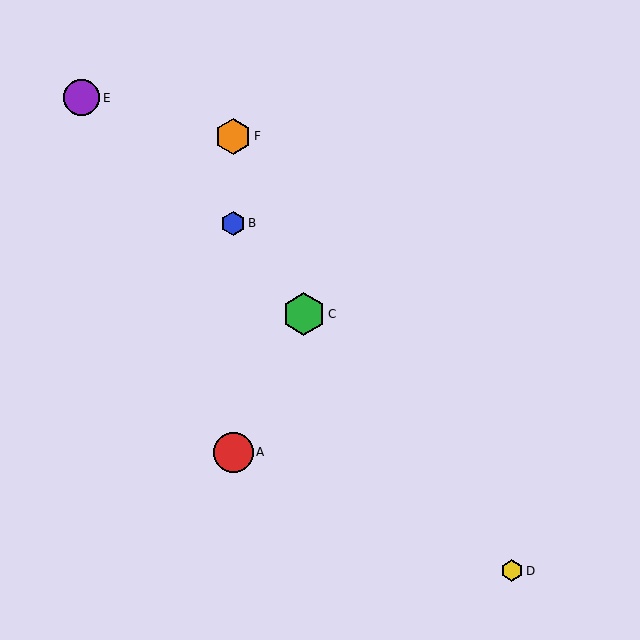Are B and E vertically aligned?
No, B is at x≈233 and E is at x≈82.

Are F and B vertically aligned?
Yes, both are at x≈233.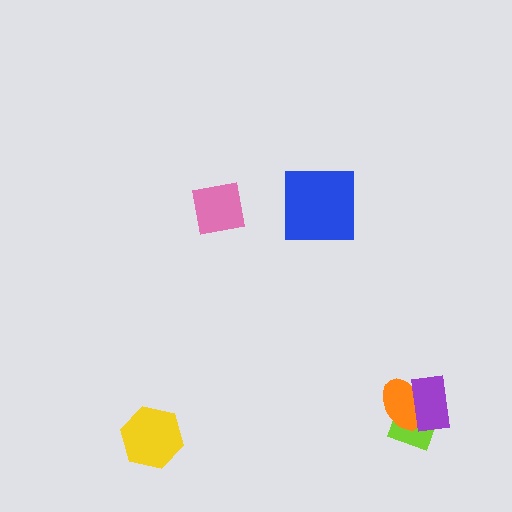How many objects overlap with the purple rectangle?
2 objects overlap with the purple rectangle.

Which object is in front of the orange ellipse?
The purple rectangle is in front of the orange ellipse.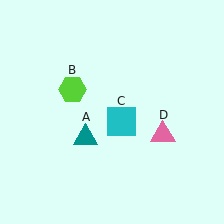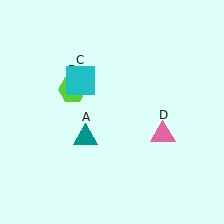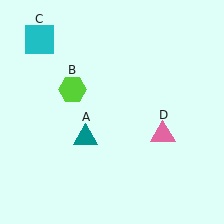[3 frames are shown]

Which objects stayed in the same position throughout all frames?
Teal triangle (object A) and lime hexagon (object B) and pink triangle (object D) remained stationary.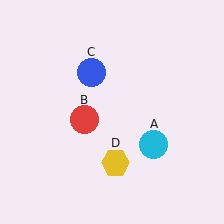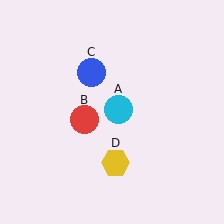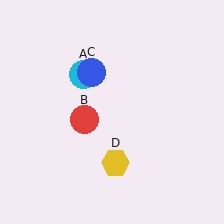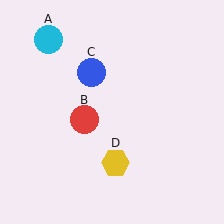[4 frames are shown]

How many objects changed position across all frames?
1 object changed position: cyan circle (object A).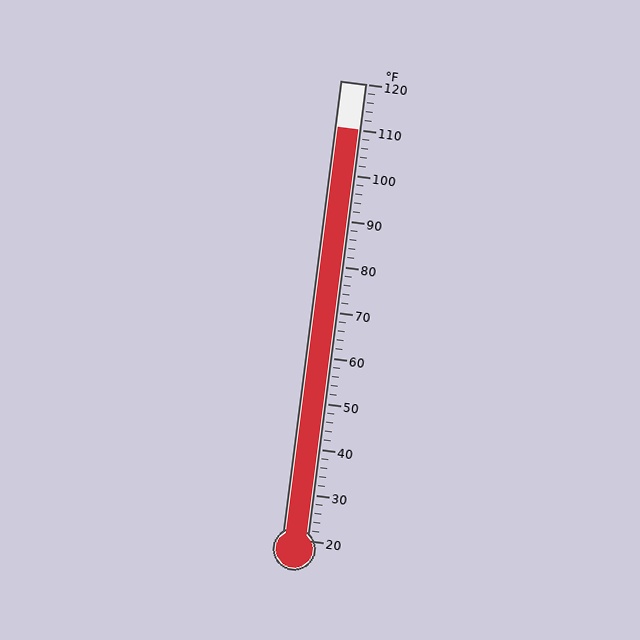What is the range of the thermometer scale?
The thermometer scale ranges from 20°F to 120°F.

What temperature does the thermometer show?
The thermometer shows approximately 110°F.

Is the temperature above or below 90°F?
The temperature is above 90°F.